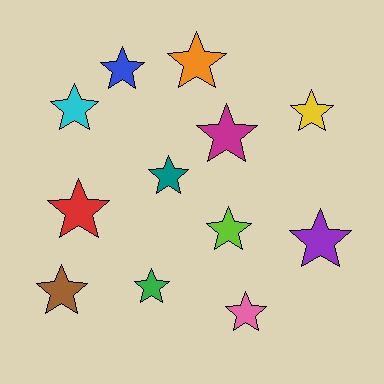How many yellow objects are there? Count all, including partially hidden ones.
There is 1 yellow object.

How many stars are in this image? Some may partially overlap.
There are 12 stars.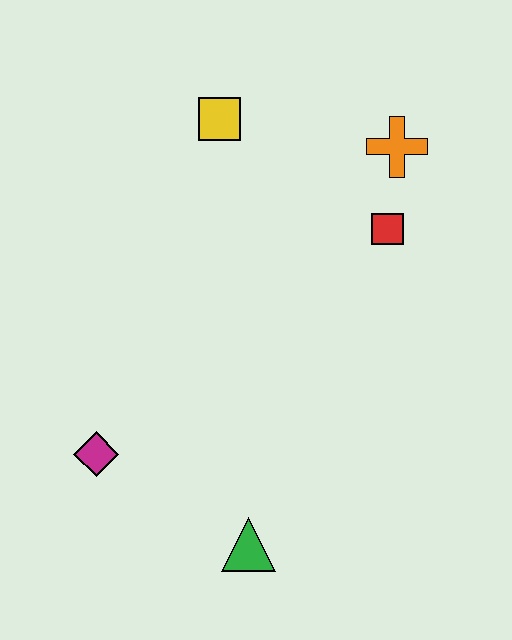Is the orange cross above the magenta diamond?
Yes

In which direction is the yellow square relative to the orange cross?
The yellow square is to the left of the orange cross.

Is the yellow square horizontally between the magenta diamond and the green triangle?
Yes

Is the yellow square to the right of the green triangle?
No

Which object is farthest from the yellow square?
The green triangle is farthest from the yellow square.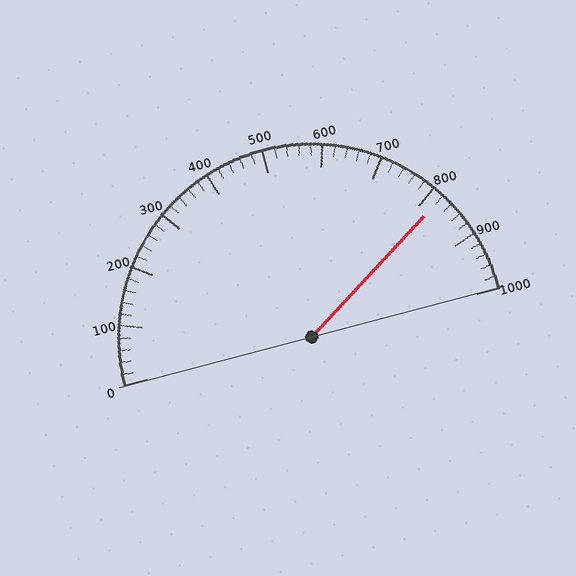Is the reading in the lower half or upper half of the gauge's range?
The reading is in the upper half of the range (0 to 1000).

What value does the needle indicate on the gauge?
The needle indicates approximately 820.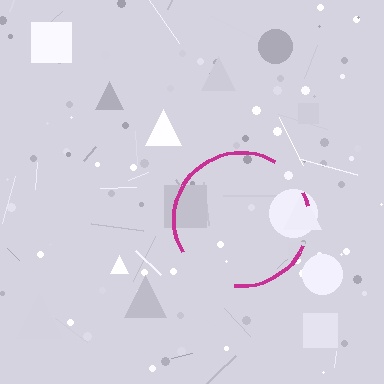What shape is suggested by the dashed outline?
The dashed outline suggests a circle.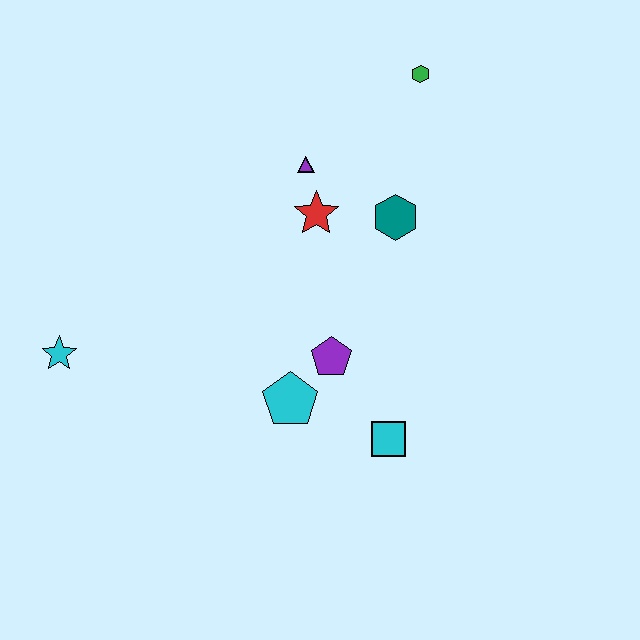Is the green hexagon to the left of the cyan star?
No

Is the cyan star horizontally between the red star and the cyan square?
No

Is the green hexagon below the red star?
No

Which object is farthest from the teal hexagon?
The cyan star is farthest from the teal hexagon.